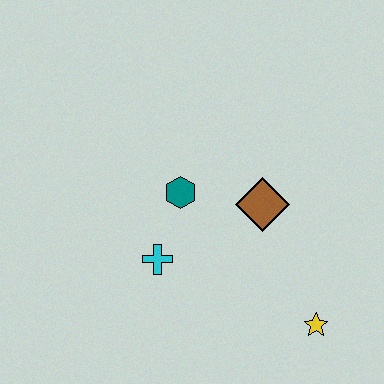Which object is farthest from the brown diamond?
The yellow star is farthest from the brown diamond.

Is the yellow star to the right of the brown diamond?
Yes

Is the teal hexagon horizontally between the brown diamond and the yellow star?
No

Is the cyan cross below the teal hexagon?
Yes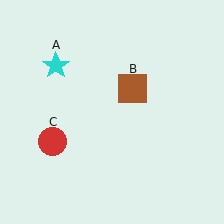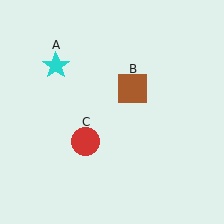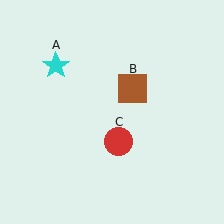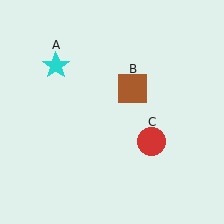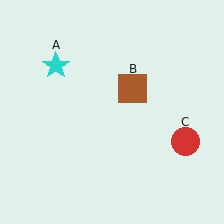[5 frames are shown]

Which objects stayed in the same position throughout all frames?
Cyan star (object A) and brown square (object B) remained stationary.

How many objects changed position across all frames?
1 object changed position: red circle (object C).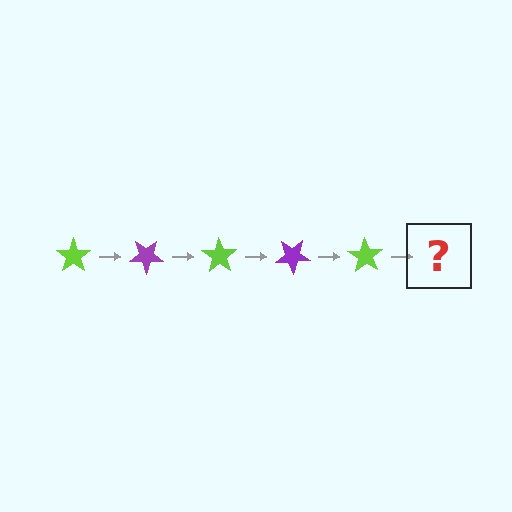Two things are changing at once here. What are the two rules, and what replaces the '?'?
The two rules are that it rotates 35 degrees each step and the color cycles through lime and purple. The '?' should be a purple star, rotated 175 degrees from the start.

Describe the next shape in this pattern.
It should be a purple star, rotated 175 degrees from the start.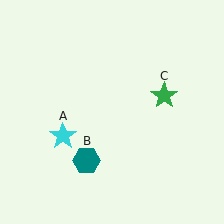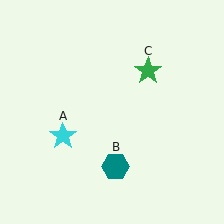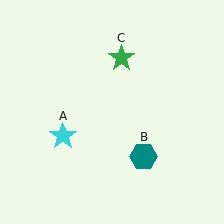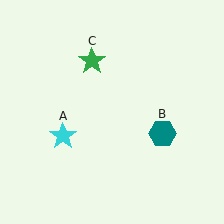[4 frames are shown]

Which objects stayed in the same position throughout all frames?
Cyan star (object A) remained stationary.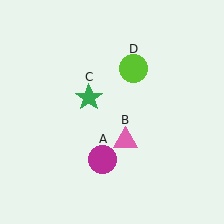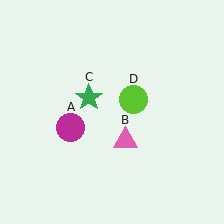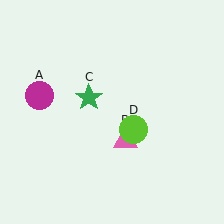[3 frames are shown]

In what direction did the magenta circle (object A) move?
The magenta circle (object A) moved up and to the left.